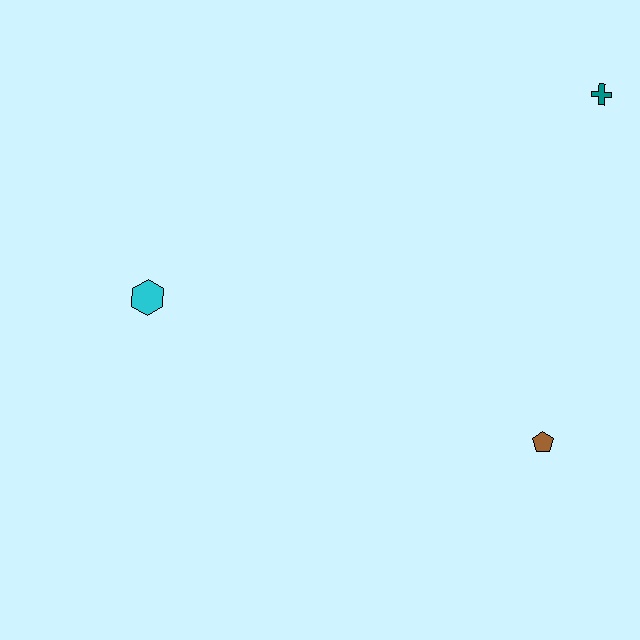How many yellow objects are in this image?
There are no yellow objects.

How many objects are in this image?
There are 3 objects.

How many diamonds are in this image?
There are no diamonds.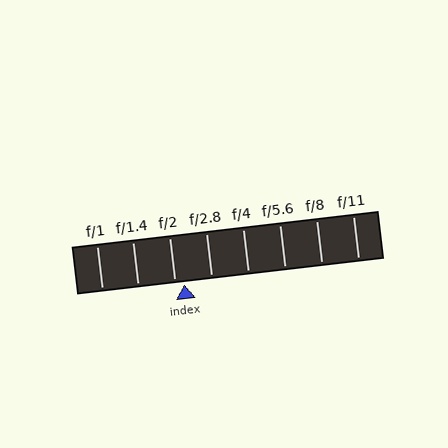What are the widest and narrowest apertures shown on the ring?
The widest aperture shown is f/1 and the narrowest is f/11.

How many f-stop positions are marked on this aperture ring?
There are 8 f-stop positions marked.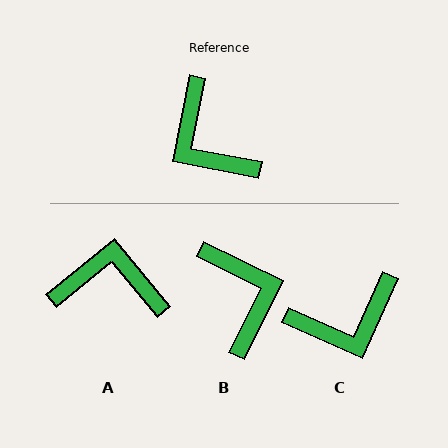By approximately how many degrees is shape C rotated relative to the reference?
Approximately 77 degrees counter-clockwise.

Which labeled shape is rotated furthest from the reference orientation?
B, about 165 degrees away.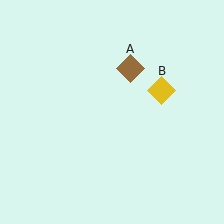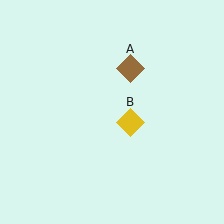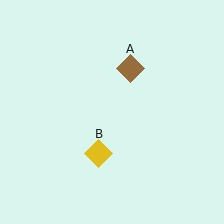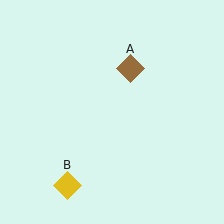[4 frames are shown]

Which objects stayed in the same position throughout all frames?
Brown diamond (object A) remained stationary.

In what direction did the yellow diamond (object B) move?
The yellow diamond (object B) moved down and to the left.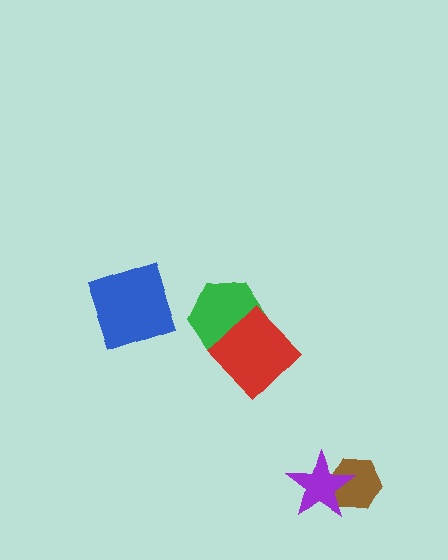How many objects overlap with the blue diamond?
0 objects overlap with the blue diamond.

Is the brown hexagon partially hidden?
Yes, it is partially covered by another shape.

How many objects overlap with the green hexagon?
1 object overlaps with the green hexagon.